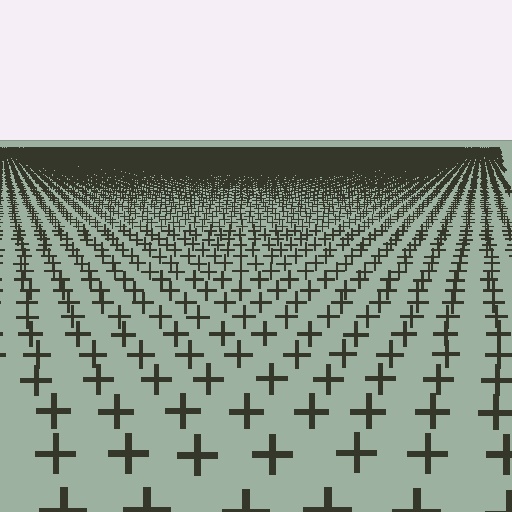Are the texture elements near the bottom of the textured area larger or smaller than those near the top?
Larger. Near the bottom, elements are closer to the viewer and appear at a bigger on-screen size.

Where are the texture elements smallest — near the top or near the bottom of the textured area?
Near the top.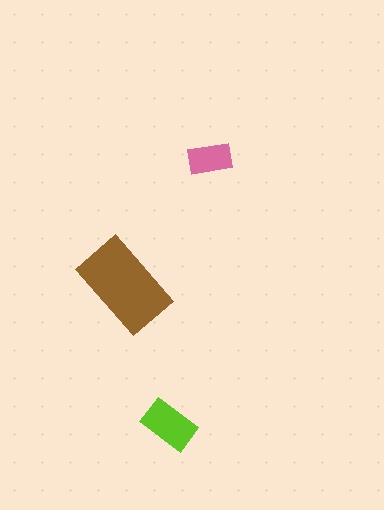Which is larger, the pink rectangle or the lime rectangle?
The lime one.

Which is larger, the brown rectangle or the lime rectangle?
The brown one.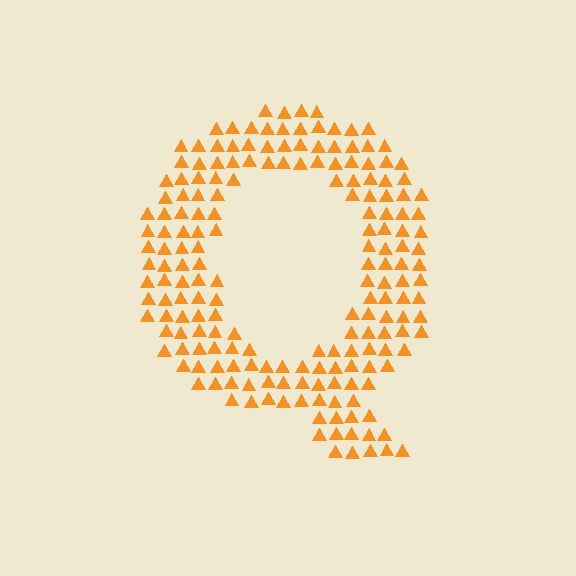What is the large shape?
The large shape is the letter Q.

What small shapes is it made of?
It is made of small triangles.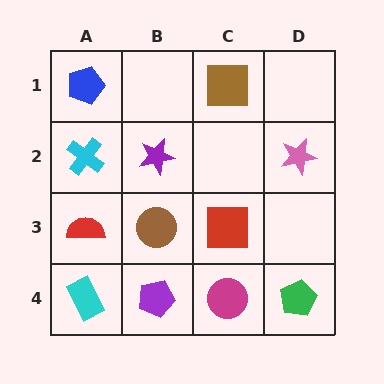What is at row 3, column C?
A red square.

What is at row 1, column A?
A blue pentagon.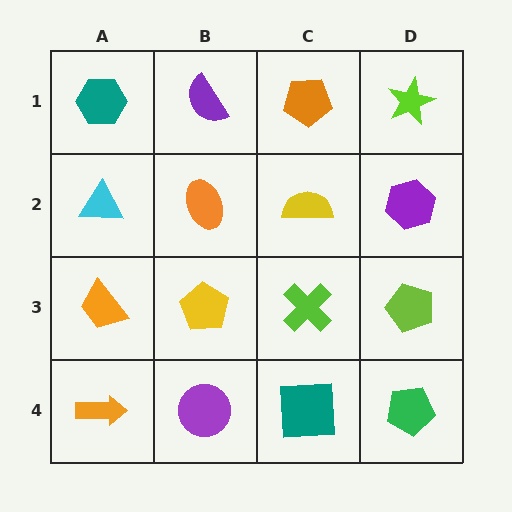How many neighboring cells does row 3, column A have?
3.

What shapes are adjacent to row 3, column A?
A cyan triangle (row 2, column A), an orange arrow (row 4, column A), a yellow pentagon (row 3, column B).